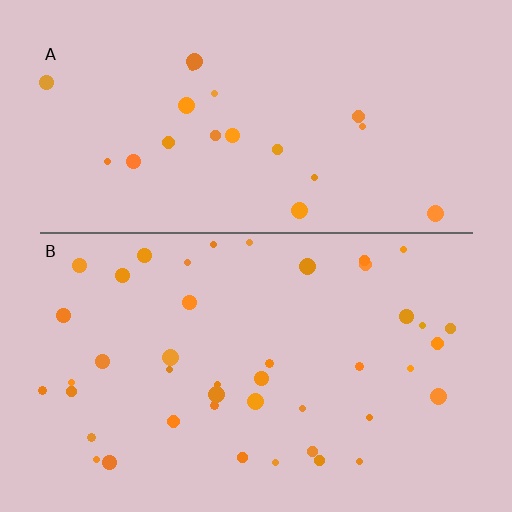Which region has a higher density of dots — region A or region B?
B (the bottom).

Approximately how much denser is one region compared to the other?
Approximately 2.1× — region B over region A.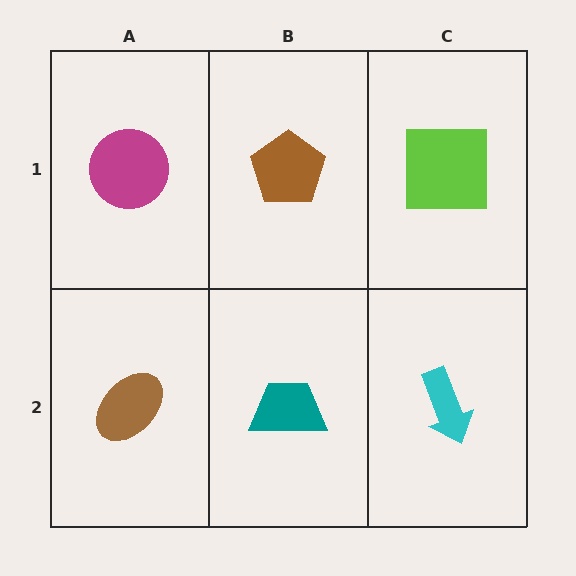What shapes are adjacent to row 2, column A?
A magenta circle (row 1, column A), a teal trapezoid (row 2, column B).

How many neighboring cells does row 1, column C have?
2.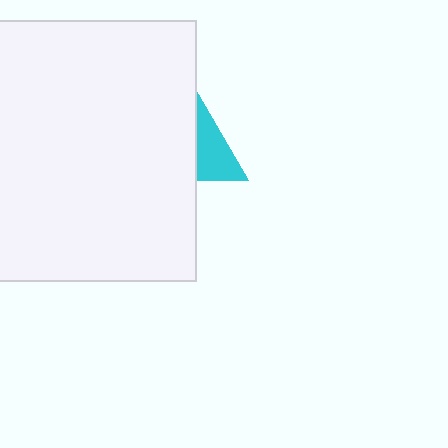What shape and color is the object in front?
The object in front is a white square.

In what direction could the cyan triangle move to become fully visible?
The cyan triangle could move right. That would shift it out from behind the white square entirely.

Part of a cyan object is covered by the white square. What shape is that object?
It is a triangle.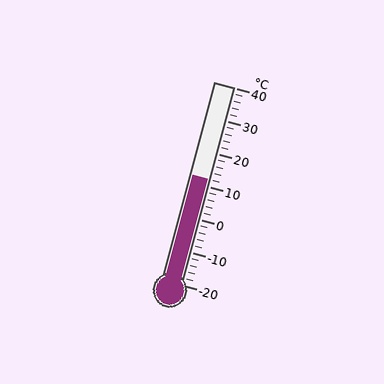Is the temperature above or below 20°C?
The temperature is below 20°C.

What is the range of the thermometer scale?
The thermometer scale ranges from -20°C to 40°C.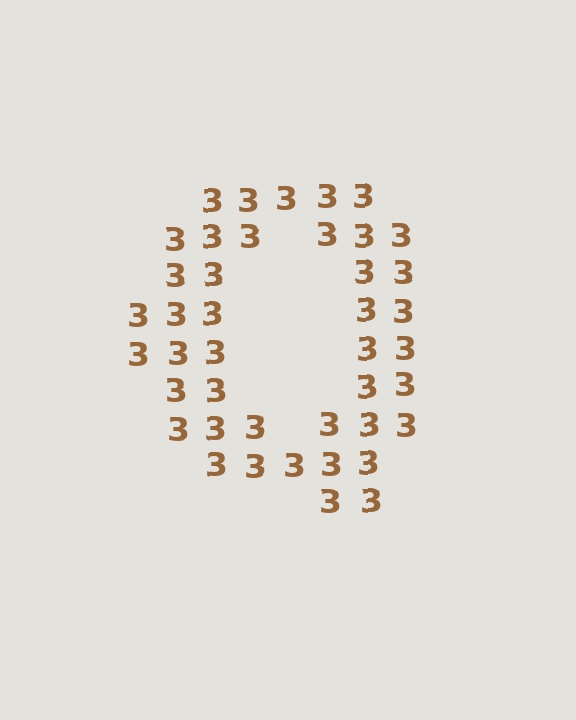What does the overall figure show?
The overall figure shows the letter Q.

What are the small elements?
The small elements are digit 3's.